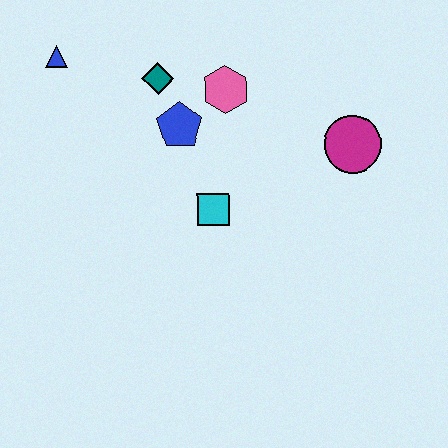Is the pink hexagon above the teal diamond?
No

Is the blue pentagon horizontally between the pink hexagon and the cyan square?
No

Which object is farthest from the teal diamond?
The magenta circle is farthest from the teal diamond.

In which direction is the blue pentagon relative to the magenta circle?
The blue pentagon is to the left of the magenta circle.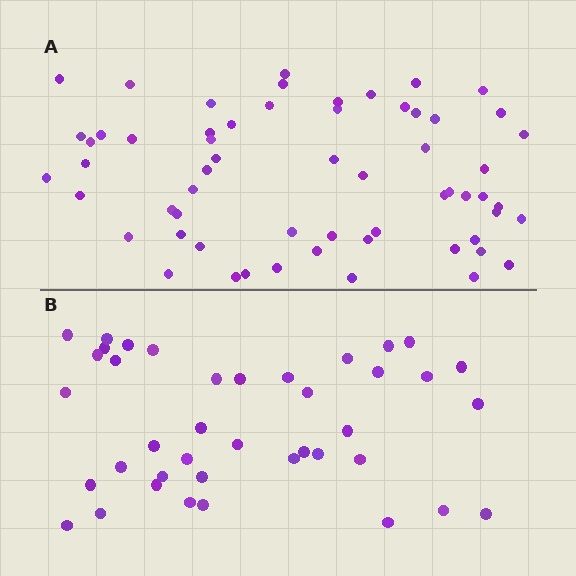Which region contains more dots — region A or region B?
Region A (the top region) has more dots.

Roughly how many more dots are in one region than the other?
Region A has approximately 20 more dots than region B.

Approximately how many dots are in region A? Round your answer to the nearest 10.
About 60 dots.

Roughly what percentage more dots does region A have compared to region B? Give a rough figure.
About 50% more.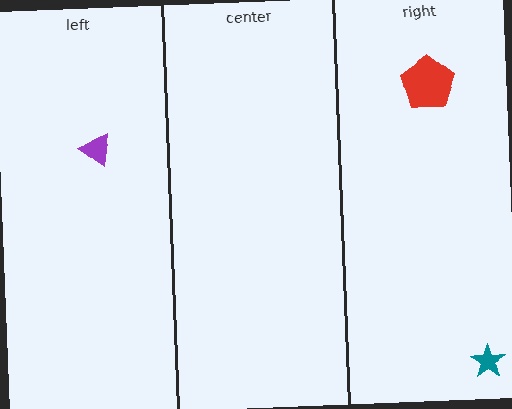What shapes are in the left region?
The purple triangle.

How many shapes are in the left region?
1.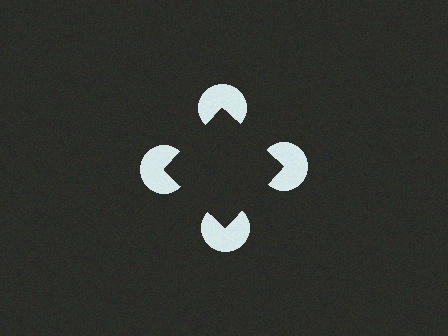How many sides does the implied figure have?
4 sides.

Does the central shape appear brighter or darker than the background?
It typically appears slightly darker than the background, even though no actual brightness change is drawn.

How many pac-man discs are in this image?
There are 4 — one at each vertex of the illusory square.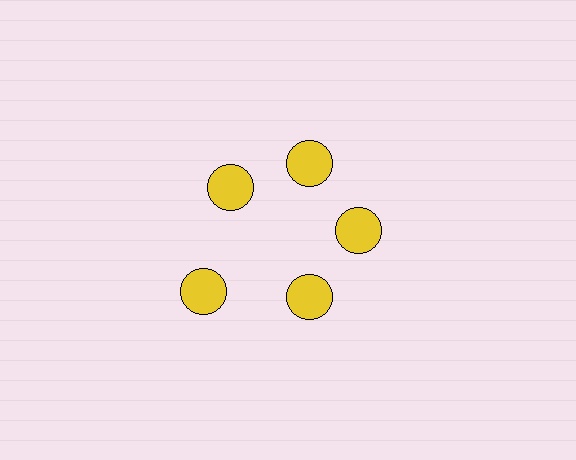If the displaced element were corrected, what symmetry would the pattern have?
It would have 5-fold rotational symmetry — the pattern would map onto itself every 72 degrees.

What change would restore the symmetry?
The symmetry would be restored by moving it inward, back onto the ring so that all 5 circles sit at equal angles and equal distance from the center.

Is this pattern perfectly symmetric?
No. The 5 yellow circles are arranged in a ring, but one element near the 8 o'clock position is pushed outward from the center, breaking the 5-fold rotational symmetry.